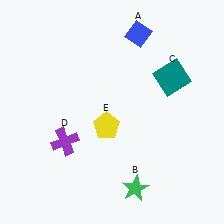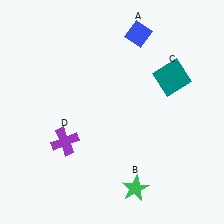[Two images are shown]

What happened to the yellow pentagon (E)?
The yellow pentagon (E) was removed in Image 2. It was in the bottom-left area of Image 1.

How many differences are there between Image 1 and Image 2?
There is 1 difference between the two images.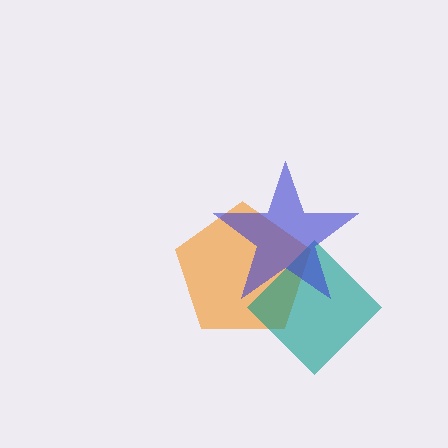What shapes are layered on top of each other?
The layered shapes are: an orange pentagon, a teal diamond, a blue star.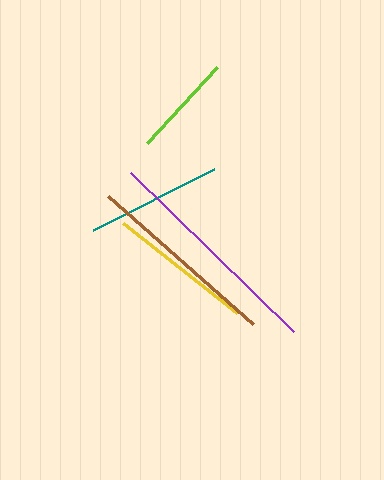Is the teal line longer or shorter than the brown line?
The brown line is longer than the teal line.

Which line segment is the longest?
The purple line is the longest at approximately 227 pixels.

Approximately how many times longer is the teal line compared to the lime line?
The teal line is approximately 1.3 times the length of the lime line.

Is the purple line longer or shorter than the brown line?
The purple line is longer than the brown line.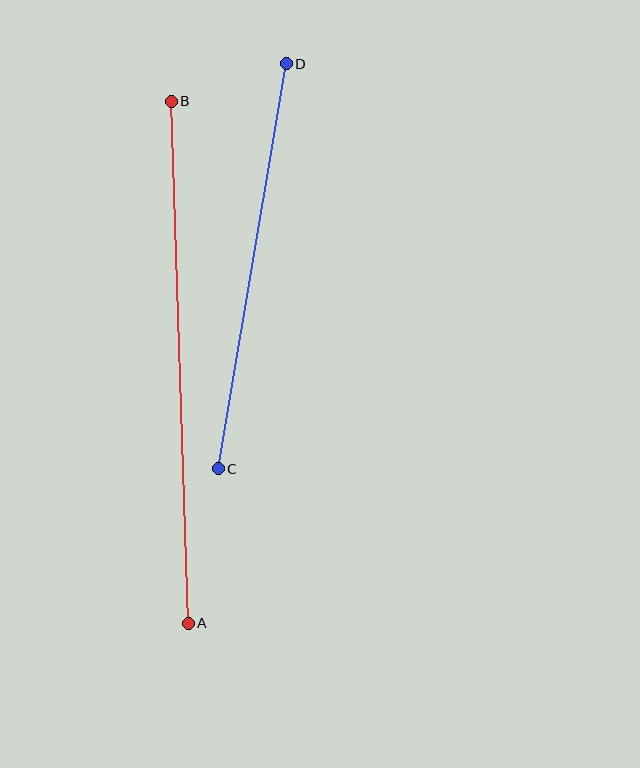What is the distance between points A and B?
The distance is approximately 522 pixels.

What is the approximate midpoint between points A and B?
The midpoint is at approximately (180, 362) pixels.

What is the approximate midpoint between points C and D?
The midpoint is at approximately (252, 266) pixels.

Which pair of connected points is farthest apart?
Points A and B are farthest apart.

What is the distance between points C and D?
The distance is approximately 411 pixels.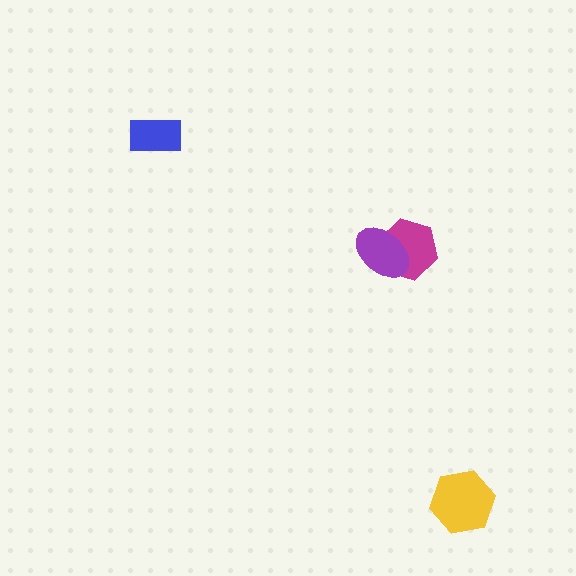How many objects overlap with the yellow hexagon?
0 objects overlap with the yellow hexagon.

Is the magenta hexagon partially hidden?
Yes, it is partially covered by another shape.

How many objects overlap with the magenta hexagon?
1 object overlaps with the magenta hexagon.